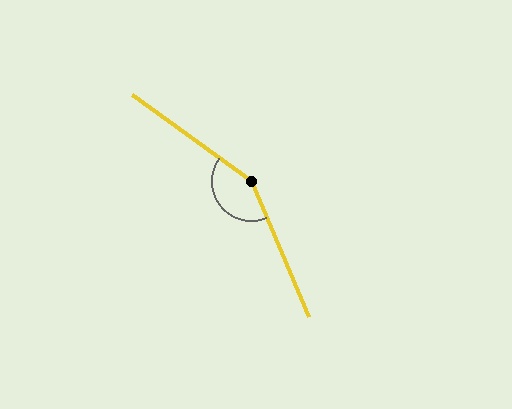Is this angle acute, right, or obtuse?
It is obtuse.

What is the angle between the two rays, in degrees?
Approximately 149 degrees.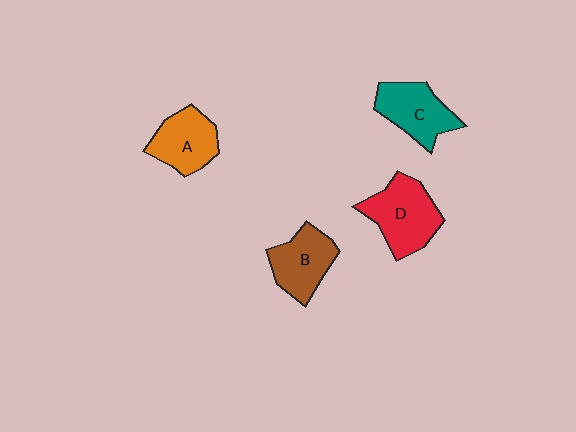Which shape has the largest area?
Shape D (red).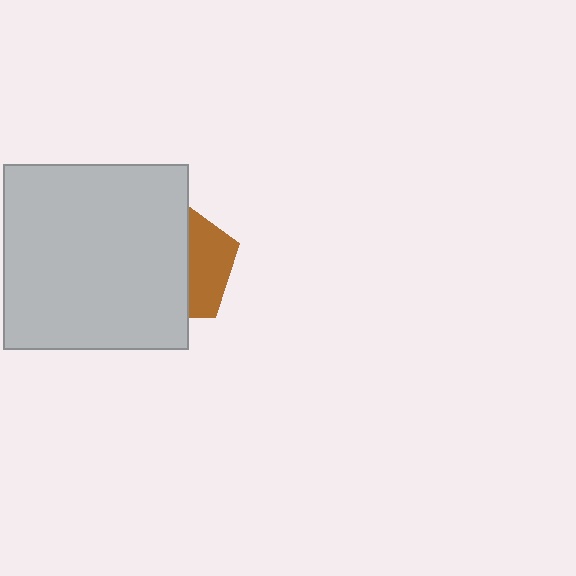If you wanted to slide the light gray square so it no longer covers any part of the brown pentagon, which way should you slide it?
Slide it left — that is the most direct way to separate the two shapes.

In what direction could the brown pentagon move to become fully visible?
The brown pentagon could move right. That would shift it out from behind the light gray square entirely.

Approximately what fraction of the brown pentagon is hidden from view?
Roughly 64% of the brown pentagon is hidden behind the light gray square.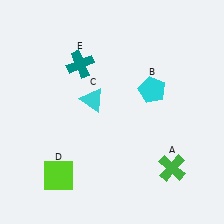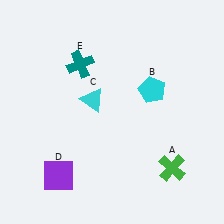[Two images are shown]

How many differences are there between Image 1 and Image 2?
There is 1 difference between the two images.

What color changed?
The square (D) changed from lime in Image 1 to purple in Image 2.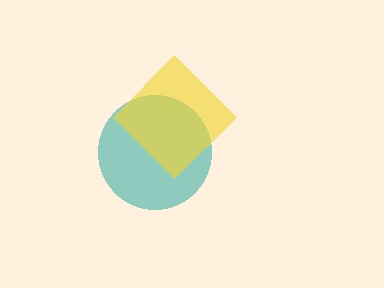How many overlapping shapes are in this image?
There are 2 overlapping shapes in the image.